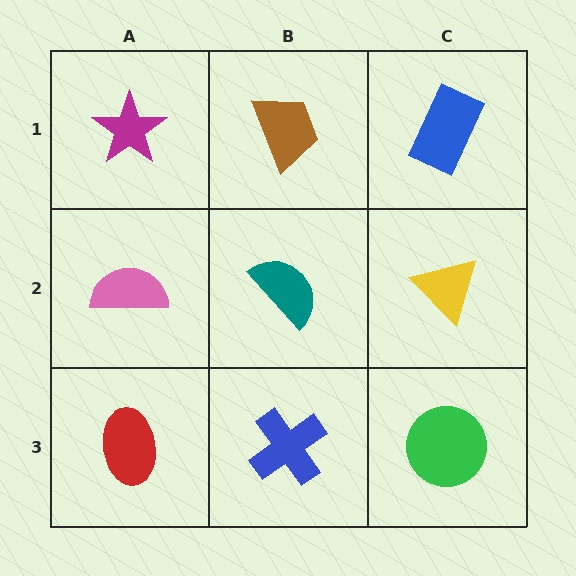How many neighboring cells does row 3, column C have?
2.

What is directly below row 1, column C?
A yellow triangle.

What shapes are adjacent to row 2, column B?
A brown trapezoid (row 1, column B), a blue cross (row 3, column B), a pink semicircle (row 2, column A), a yellow triangle (row 2, column C).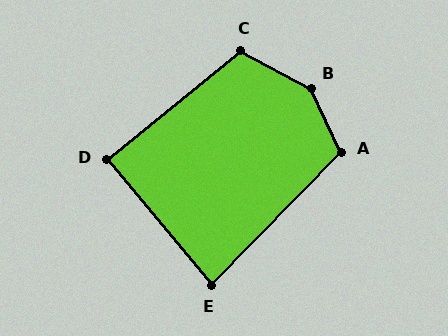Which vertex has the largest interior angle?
B, at approximately 143 degrees.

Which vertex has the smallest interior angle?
E, at approximately 84 degrees.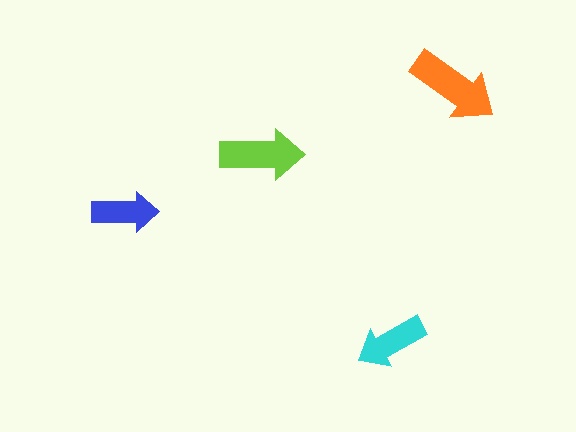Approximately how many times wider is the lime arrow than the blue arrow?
About 1.5 times wider.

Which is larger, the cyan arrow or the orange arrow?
The orange one.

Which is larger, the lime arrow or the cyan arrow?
The lime one.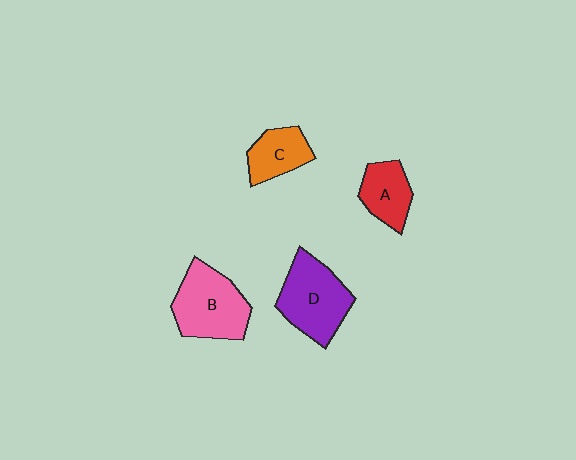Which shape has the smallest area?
Shape C (orange).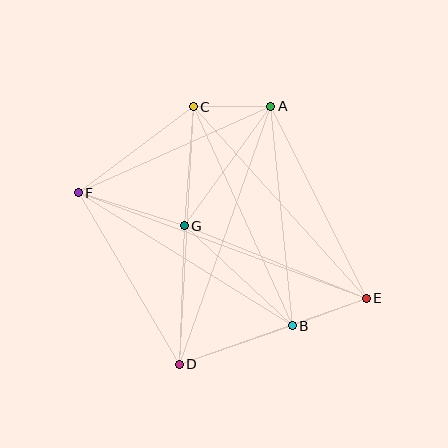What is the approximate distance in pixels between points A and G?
The distance between A and G is approximately 148 pixels.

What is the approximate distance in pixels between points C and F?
The distance between C and F is approximately 144 pixels.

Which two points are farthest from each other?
Points E and F are farthest from each other.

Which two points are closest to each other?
Points A and C are closest to each other.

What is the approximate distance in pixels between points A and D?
The distance between A and D is approximately 274 pixels.